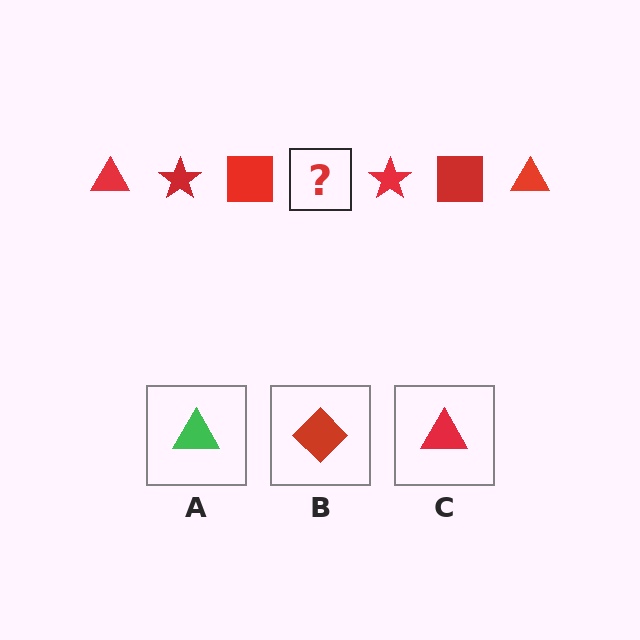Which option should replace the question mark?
Option C.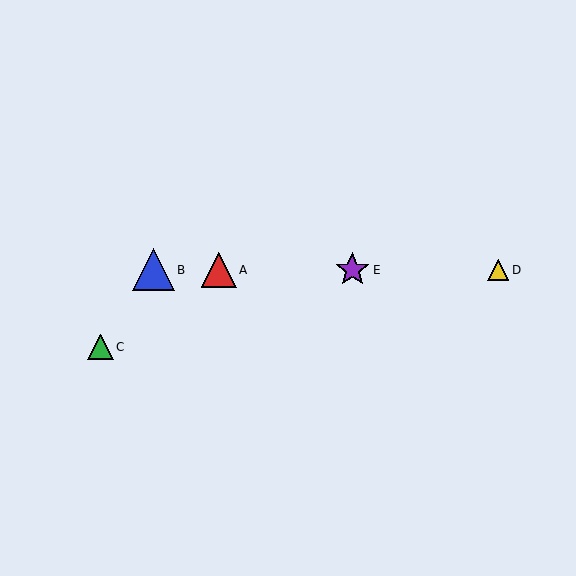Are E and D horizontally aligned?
Yes, both are at y≈270.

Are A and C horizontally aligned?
No, A is at y≈270 and C is at y≈347.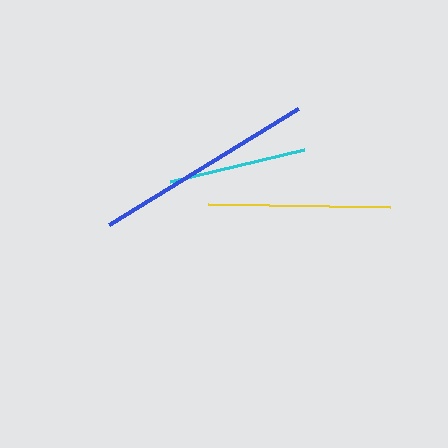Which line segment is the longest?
The blue line is the longest at approximately 221 pixels.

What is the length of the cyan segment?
The cyan segment is approximately 138 pixels long.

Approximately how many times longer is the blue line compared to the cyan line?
The blue line is approximately 1.6 times the length of the cyan line.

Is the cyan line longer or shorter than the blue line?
The blue line is longer than the cyan line.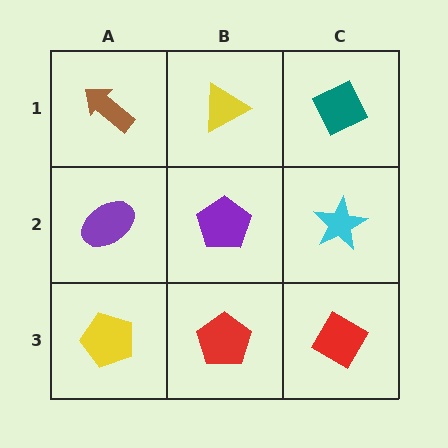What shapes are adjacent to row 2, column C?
A teal diamond (row 1, column C), a red diamond (row 3, column C), a purple pentagon (row 2, column B).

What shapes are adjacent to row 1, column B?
A purple pentagon (row 2, column B), a brown arrow (row 1, column A), a teal diamond (row 1, column C).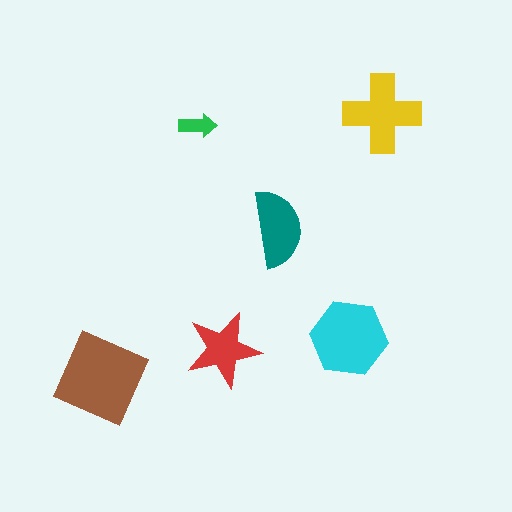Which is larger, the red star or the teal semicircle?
The teal semicircle.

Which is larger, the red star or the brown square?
The brown square.